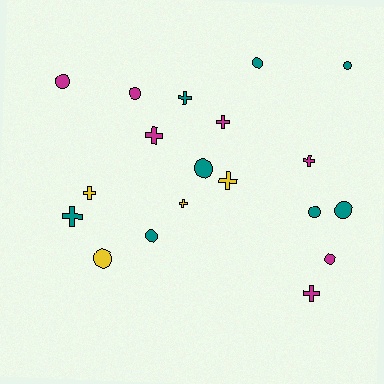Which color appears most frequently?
Teal, with 8 objects.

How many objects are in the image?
There are 19 objects.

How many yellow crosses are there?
There are 3 yellow crosses.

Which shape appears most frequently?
Circle, with 10 objects.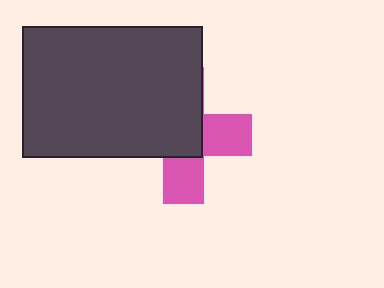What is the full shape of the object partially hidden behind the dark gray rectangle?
The partially hidden object is a pink cross.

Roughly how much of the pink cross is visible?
A small part of it is visible (roughly 41%).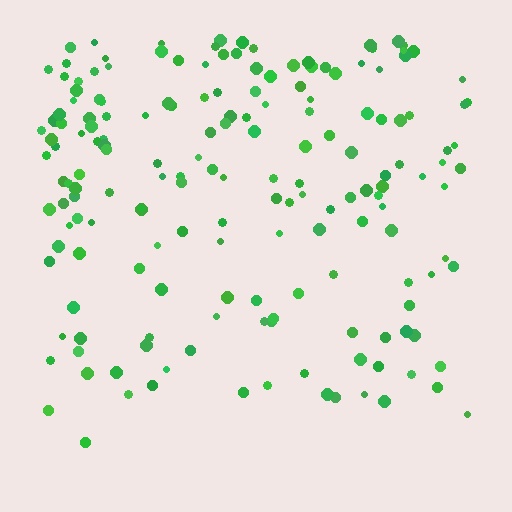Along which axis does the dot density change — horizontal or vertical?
Vertical.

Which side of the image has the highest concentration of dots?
The top.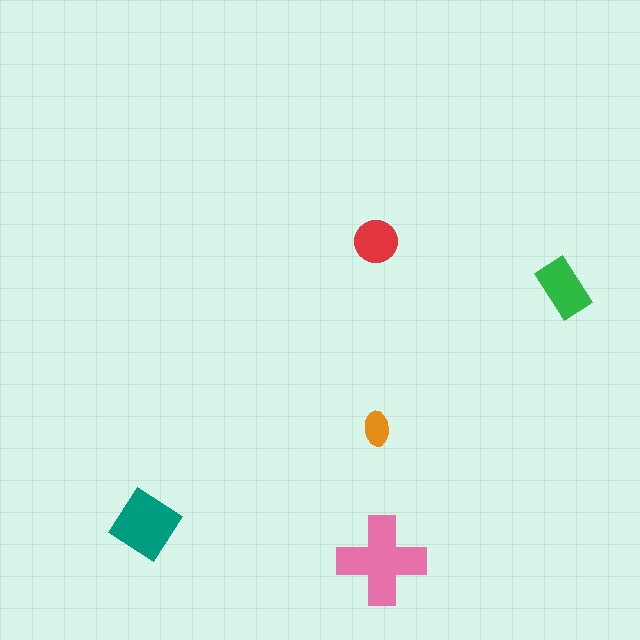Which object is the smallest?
The orange ellipse.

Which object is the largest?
The pink cross.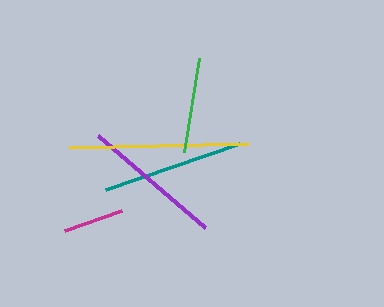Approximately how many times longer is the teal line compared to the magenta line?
The teal line is approximately 2.3 times the length of the magenta line.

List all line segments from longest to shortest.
From longest to shortest: yellow, teal, purple, green, magenta.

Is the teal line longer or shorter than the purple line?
The teal line is longer than the purple line.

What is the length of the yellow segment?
The yellow segment is approximately 179 pixels long.